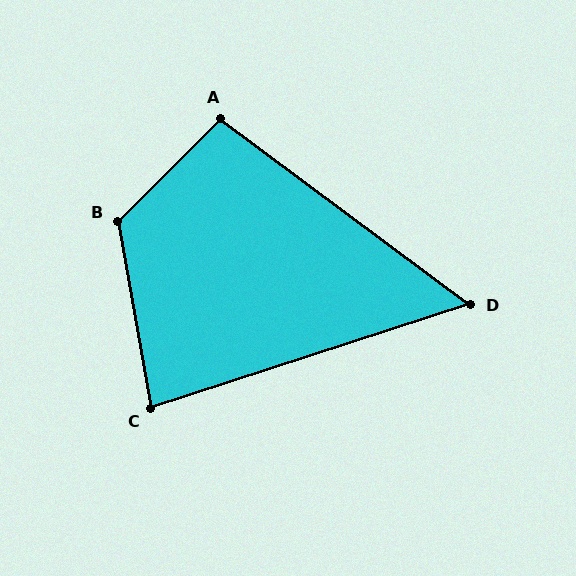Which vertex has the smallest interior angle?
D, at approximately 55 degrees.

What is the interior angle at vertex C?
Approximately 82 degrees (acute).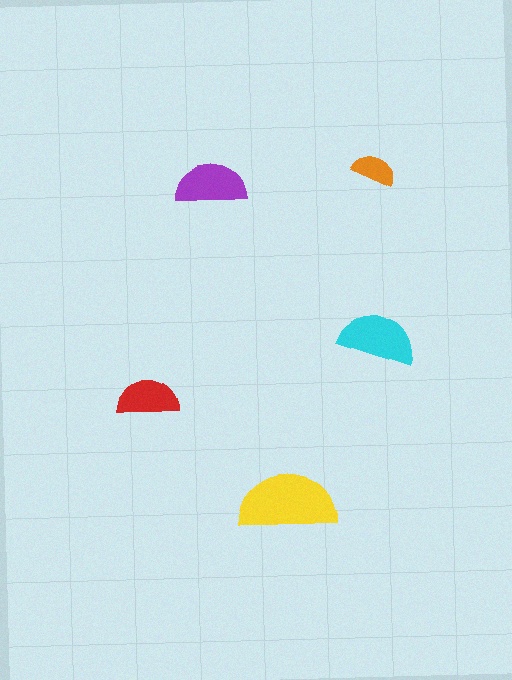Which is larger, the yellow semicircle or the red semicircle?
The yellow one.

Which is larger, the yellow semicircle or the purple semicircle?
The yellow one.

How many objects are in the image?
There are 5 objects in the image.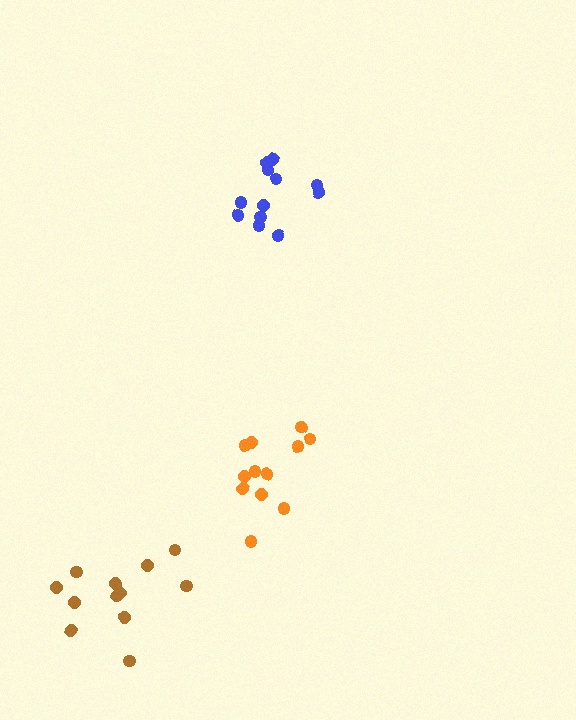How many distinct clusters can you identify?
There are 3 distinct clusters.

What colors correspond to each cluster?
The clusters are colored: blue, brown, orange.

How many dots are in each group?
Group 1: 12 dots, Group 2: 12 dots, Group 3: 12 dots (36 total).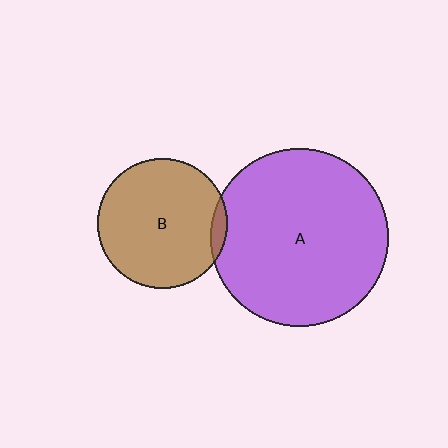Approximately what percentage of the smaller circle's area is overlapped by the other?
Approximately 5%.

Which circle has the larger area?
Circle A (purple).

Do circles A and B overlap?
Yes.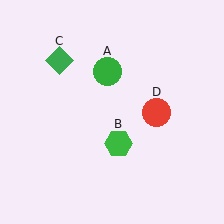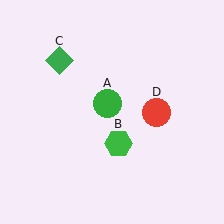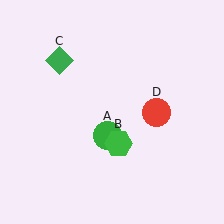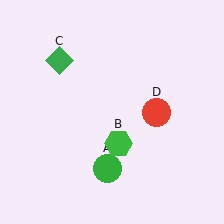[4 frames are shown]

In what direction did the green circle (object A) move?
The green circle (object A) moved down.